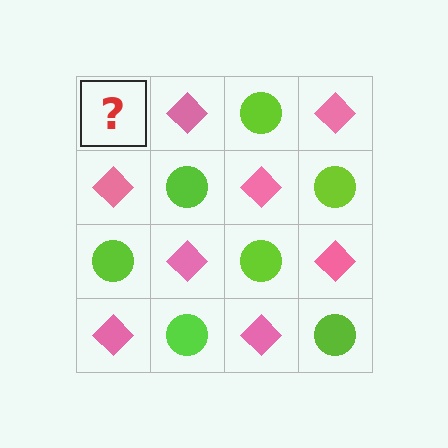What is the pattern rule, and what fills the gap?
The rule is that it alternates lime circle and pink diamond in a checkerboard pattern. The gap should be filled with a lime circle.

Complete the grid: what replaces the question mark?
The question mark should be replaced with a lime circle.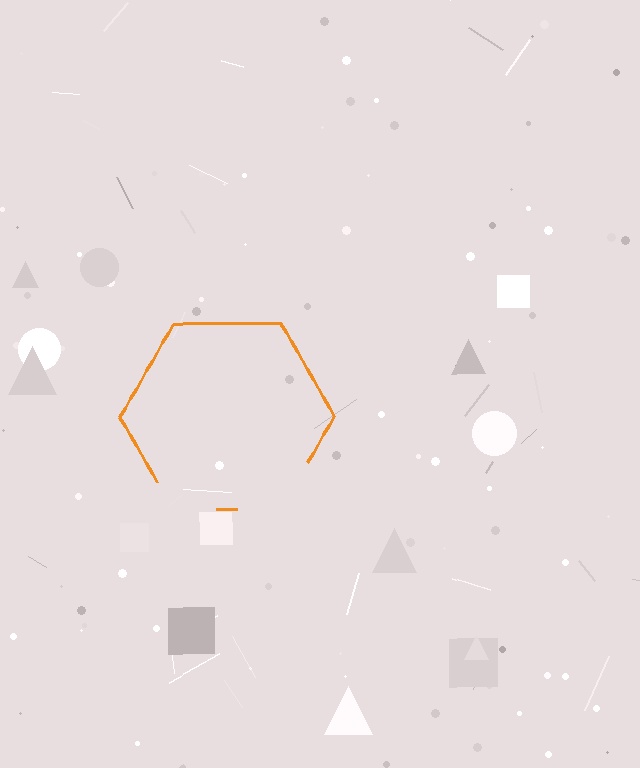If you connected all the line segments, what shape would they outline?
They would outline a hexagon.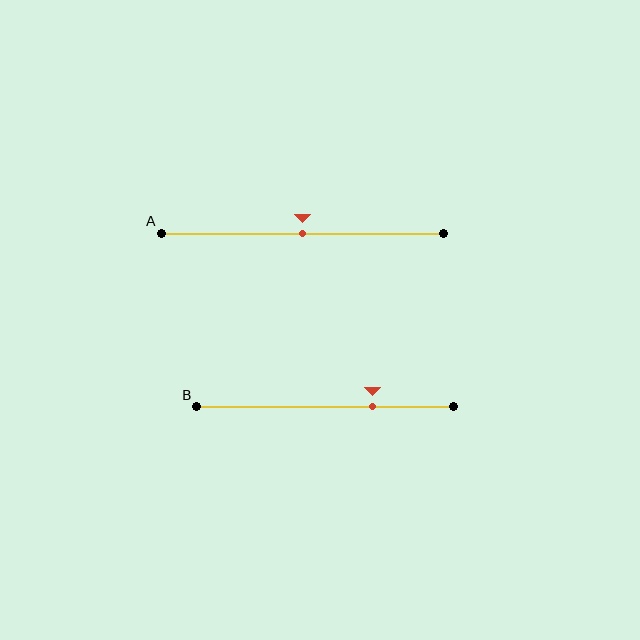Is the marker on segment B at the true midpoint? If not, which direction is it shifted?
No, the marker on segment B is shifted to the right by about 18% of the segment length.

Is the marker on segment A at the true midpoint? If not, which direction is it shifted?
Yes, the marker on segment A is at the true midpoint.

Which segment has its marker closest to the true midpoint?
Segment A has its marker closest to the true midpoint.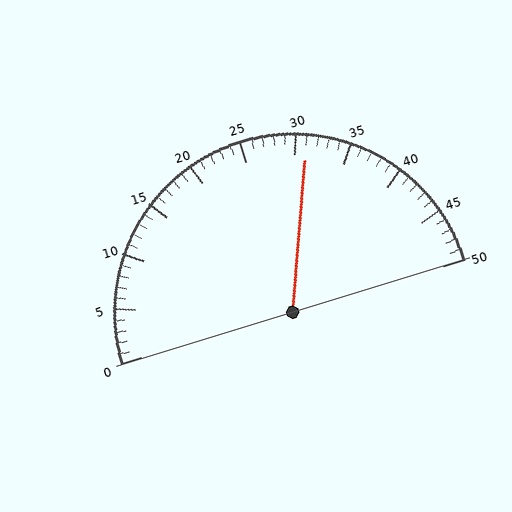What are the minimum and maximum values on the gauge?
The gauge ranges from 0 to 50.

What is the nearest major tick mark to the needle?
The nearest major tick mark is 30.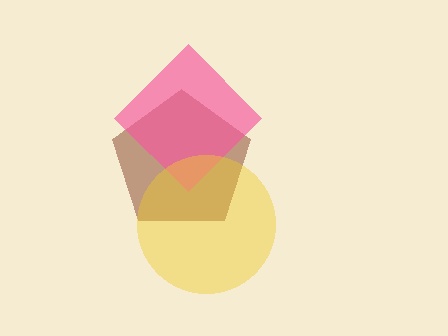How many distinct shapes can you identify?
There are 3 distinct shapes: a brown pentagon, a pink diamond, a yellow circle.